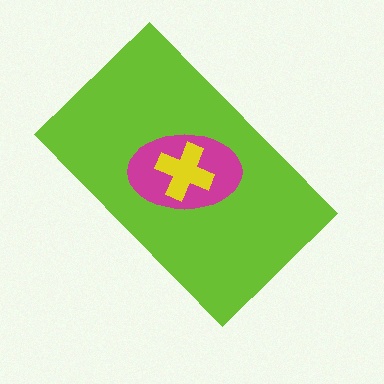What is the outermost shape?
The lime rectangle.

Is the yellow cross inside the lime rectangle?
Yes.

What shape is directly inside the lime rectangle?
The magenta ellipse.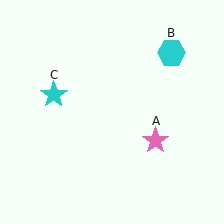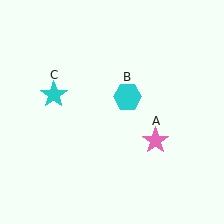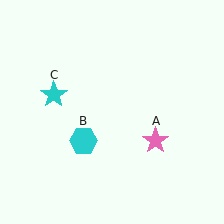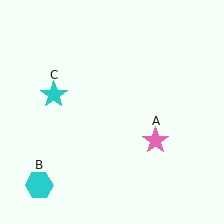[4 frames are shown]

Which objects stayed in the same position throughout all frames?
Pink star (object A) and cyan star (object C) remained stationary.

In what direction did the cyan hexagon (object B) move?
The cyan hexagon (object B) moved down and to the left.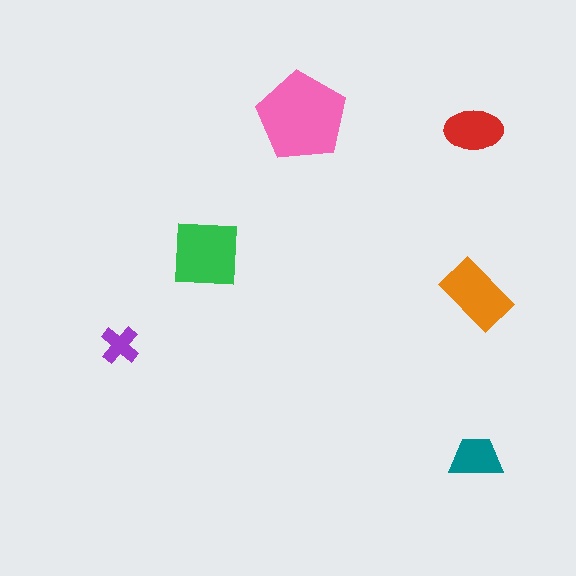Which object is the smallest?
The purple cross.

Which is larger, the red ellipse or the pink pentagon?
The pink pentagon.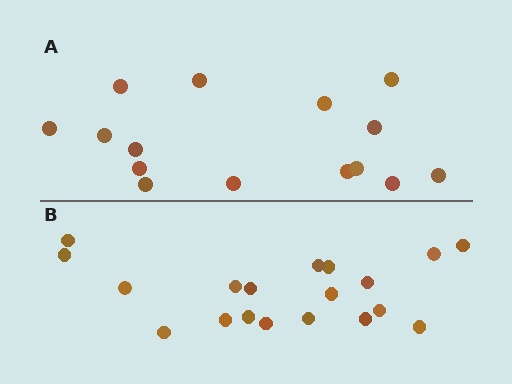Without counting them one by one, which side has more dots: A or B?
Region B (the bottom region) has more dots.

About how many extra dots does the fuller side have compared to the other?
Region B has about 4 more dots than region A.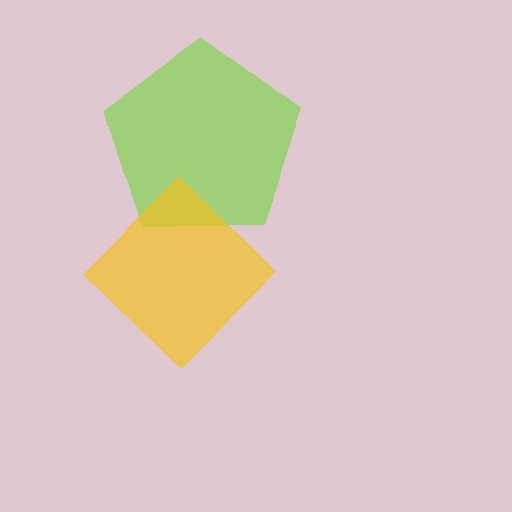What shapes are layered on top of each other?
The layered shapes are: a lime pentagon, a yellow diamond.